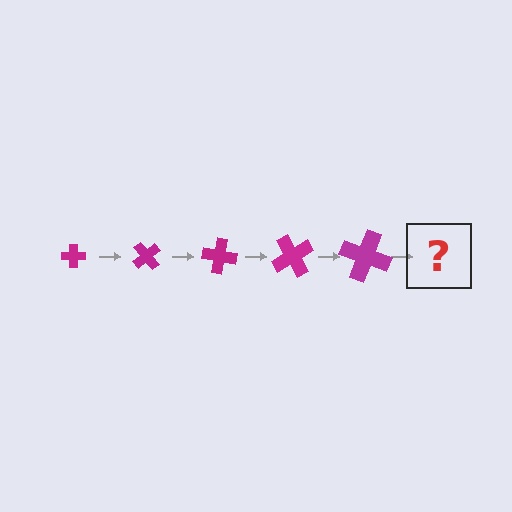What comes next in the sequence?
The next element should be a cross, larger than the previous one and rotated 250 degrees from the start.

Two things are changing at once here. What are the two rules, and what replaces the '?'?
The two rules are that the cross grows larger each step and it rotates 50 degrees each step. The '?' should be a cross, larger than the previous one and rotated 250 degrees from the start.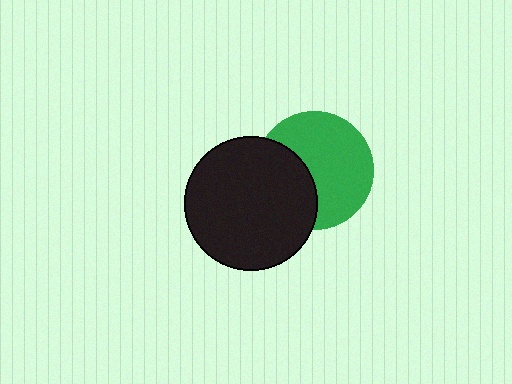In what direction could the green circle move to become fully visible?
The green circle could move right. That would shift it out from behind the black circle entirely.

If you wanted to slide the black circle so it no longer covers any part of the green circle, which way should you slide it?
Slide it left — that is the most direct way to separate the two shapes.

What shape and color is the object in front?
The object in front is a black circle.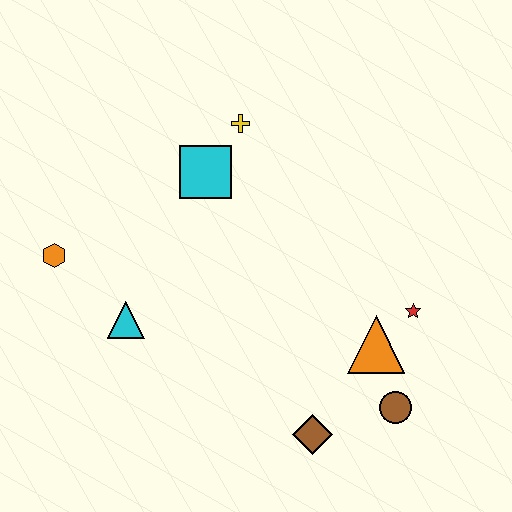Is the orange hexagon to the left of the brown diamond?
Yes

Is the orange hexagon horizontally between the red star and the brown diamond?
No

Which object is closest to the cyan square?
The yellow cross is closest to the cyan square.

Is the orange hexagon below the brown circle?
No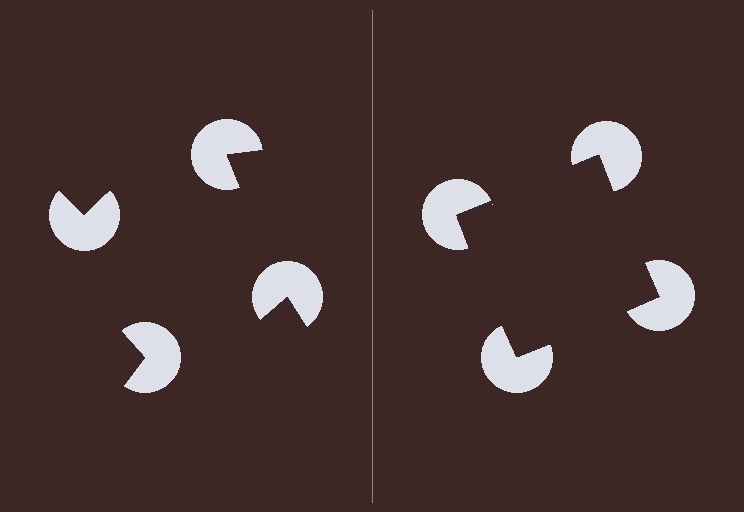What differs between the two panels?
The pac-man discs are positioned identically on both sides; only the wedge orientations differ. On the right they align to a square; on the left they are misaligned.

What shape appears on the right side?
An illusory square.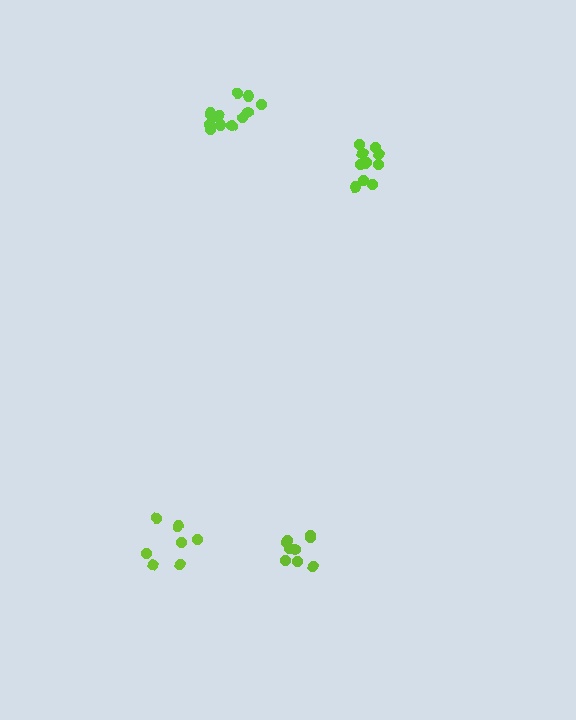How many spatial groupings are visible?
There are 4 spatial groupings.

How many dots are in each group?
Group 1: 7 dots, Group 2: 12 dots, Group 3: 9 dots, Group 4: 11 dots (39 total).